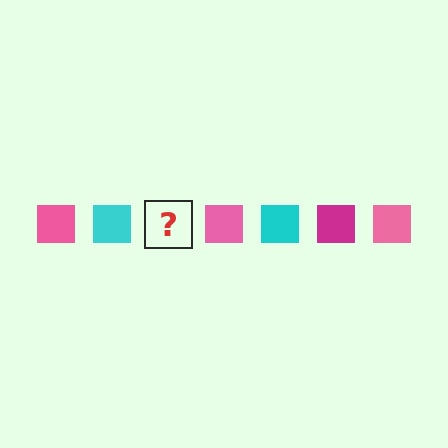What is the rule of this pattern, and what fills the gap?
The rule is that the pattern cycles through pink, cyan, magenta squares. The gap should be filled with a magenta square.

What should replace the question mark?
The question mark should be replaced with a magenta square.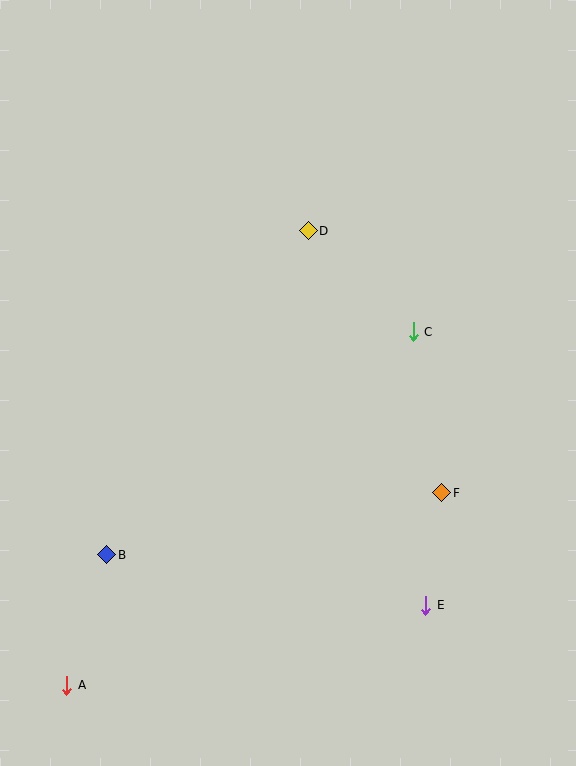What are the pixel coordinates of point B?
Point B is at (107, 555).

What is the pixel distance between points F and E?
The distance between F and E is 114 pixels.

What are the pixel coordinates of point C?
Point C is at (413, 332).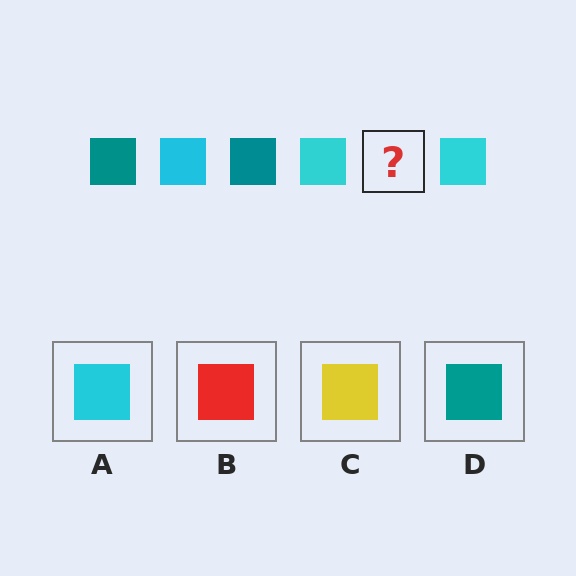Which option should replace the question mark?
Option D.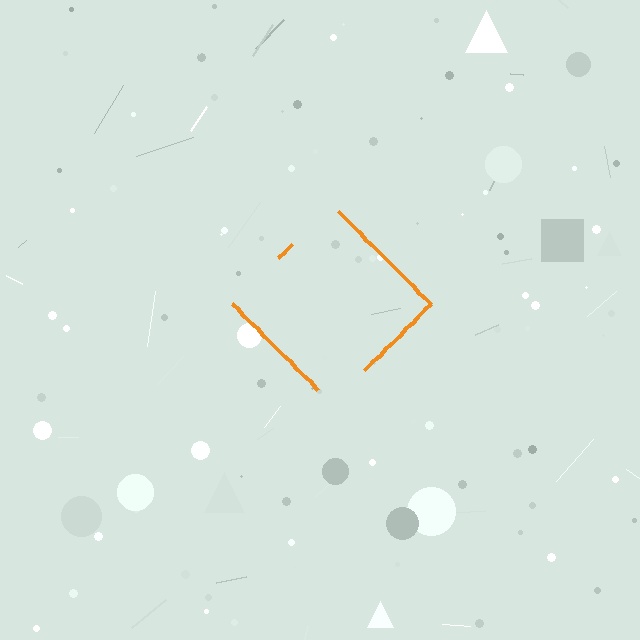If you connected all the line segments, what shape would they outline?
They would outline a diamond.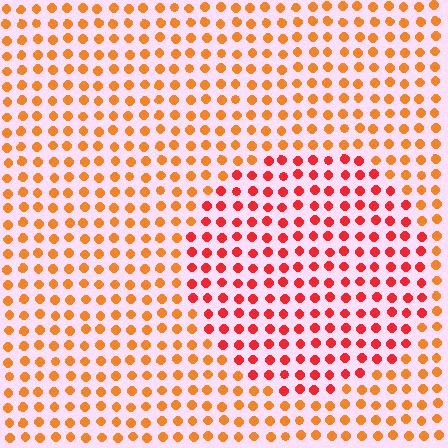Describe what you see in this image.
The image is filled with small orange elements in a uniform arrangement. A circle-shaped region is visible where the elements are tinted to a slightly different hue, forming a subtle color boundary.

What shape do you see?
I see a circle.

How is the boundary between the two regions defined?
The boundary is defined purely by a slight shift in hue (about 31 degrees). Spacing, size, and orientation are identical on both sides.